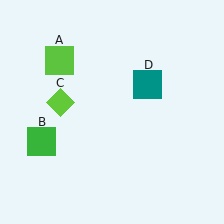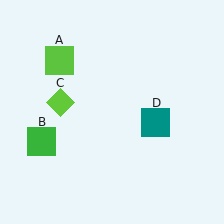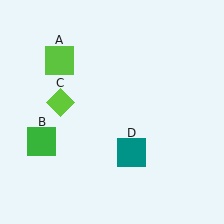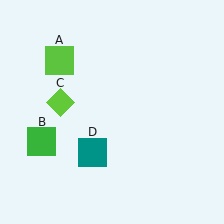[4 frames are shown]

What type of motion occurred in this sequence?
The teal square (object D) rotated clockwise around the center of the scene.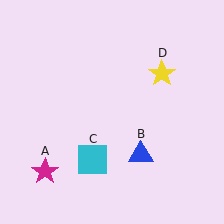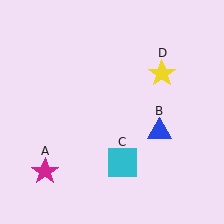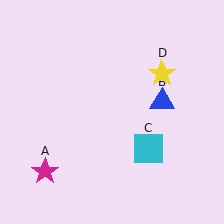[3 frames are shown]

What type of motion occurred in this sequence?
The blue triangle (object B), cyan square (object C) rotated counterclockwise around the center of the scene.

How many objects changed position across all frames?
2 objects changed position: blue triangle (object B), cyan square (object C).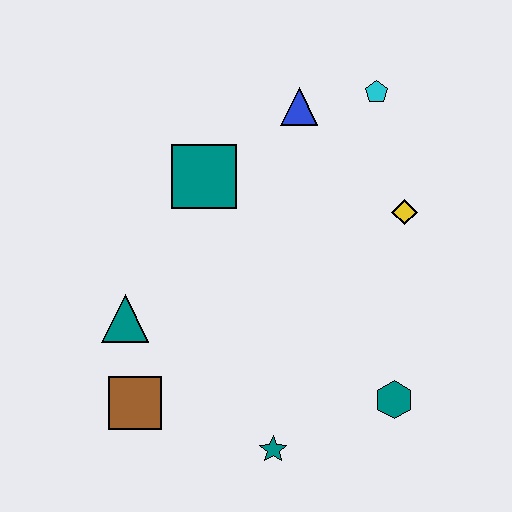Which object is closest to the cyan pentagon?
The blue triangle is closest to the cyan pentagon.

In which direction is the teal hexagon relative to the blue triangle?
The teal hexagon is below the blue triangle.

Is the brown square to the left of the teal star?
Yes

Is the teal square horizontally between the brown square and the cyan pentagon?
Yes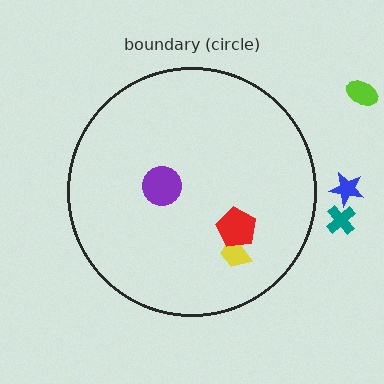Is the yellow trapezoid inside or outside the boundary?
Inside.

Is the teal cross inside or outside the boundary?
Outside.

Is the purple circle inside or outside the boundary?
Inside.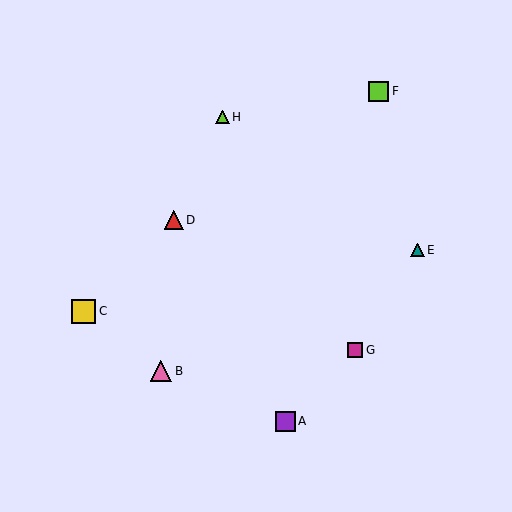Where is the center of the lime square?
The center of the lime square is at (379, 91).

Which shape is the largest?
The yellow square (labeled C) is the largest.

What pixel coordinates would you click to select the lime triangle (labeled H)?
Click at (222, 117) to select the lime triangle H.